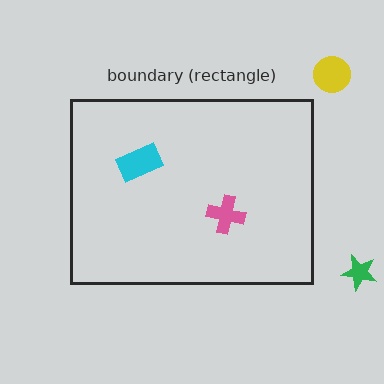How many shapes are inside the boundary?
2 inside, 2 outside.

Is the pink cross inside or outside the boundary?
Inside.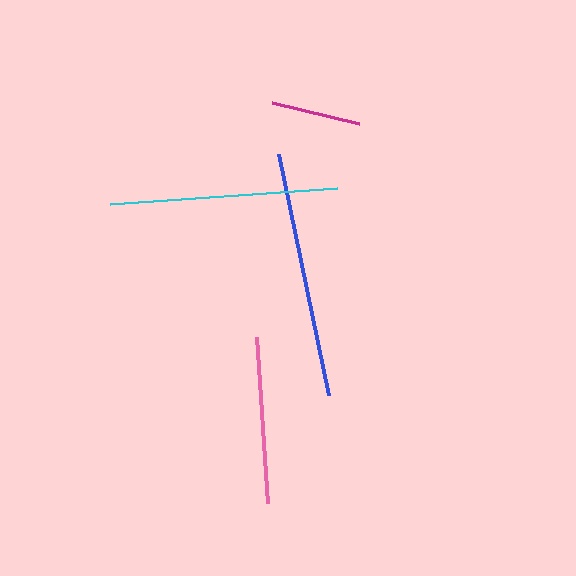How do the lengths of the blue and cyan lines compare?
The blue and cyan lines are approximately the same length.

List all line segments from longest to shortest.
From longest to shortest: blue, cyan, pink, magenta.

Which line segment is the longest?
The blue line is the longest at approximately 246 pixels.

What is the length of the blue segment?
The blue segment is approximately 246 pixels long.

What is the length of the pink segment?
The pink segment is approximately 167 pixels long.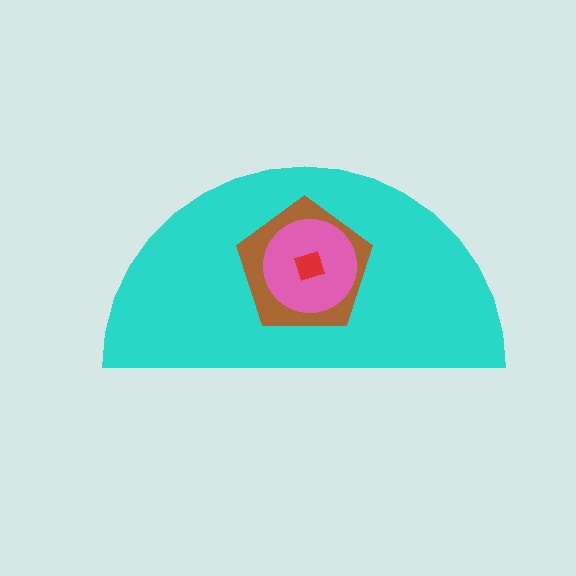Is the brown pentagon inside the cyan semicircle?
Yes.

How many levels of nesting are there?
4.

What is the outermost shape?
The cyan semicircle.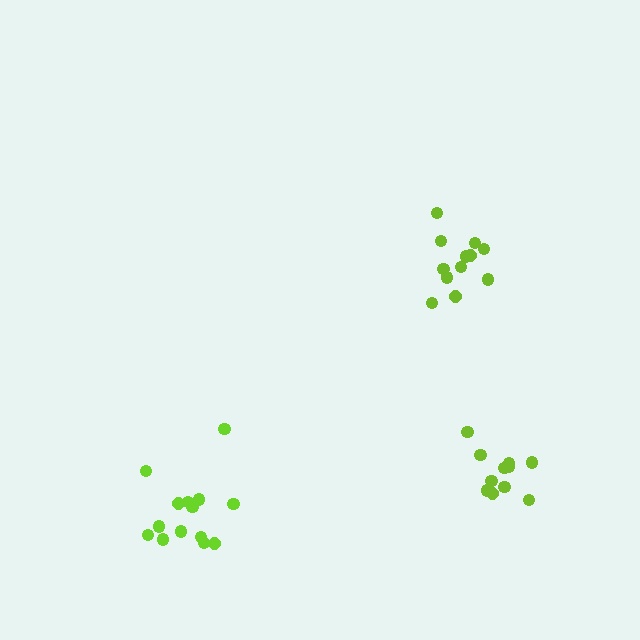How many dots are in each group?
Group 1: 12 dots, Group 2: 14 dots, Group 3: 11 dots (37 total).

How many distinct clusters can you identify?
There are 3 distinct clusters.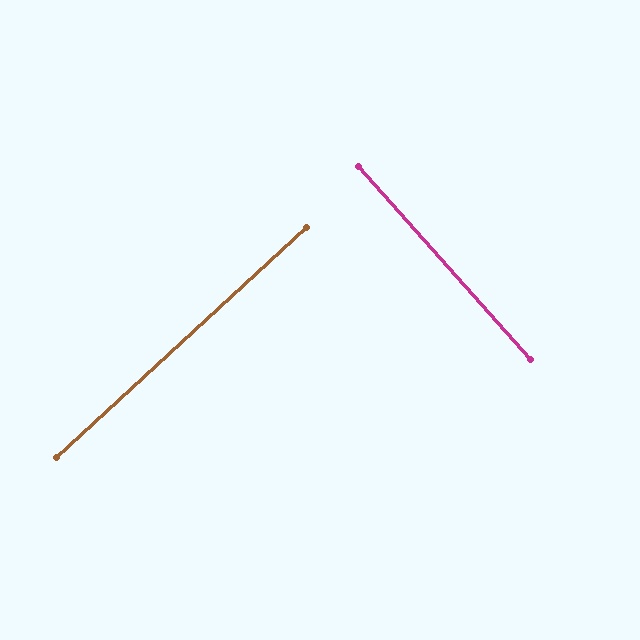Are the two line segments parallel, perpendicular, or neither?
Perpendicular — they meet at approximately 89°.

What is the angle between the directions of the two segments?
Approximately 89 degrees.